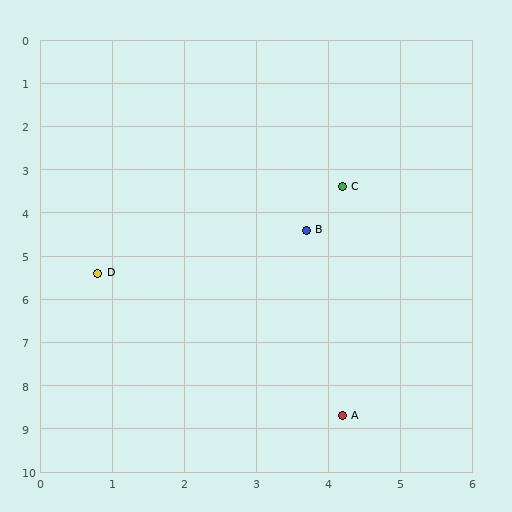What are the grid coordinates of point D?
Point D is at approximately (0.8, 5.4).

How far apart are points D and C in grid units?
Points D and C are about 3.9 grid units apart.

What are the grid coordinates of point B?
Point B is at approximately (3.7, 4.4).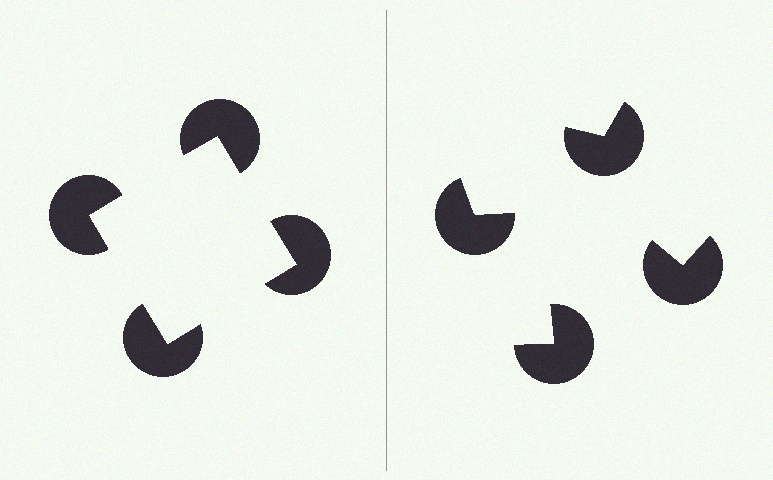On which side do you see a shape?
An illusory square appears on the left side. On the right side the wedge cuts are rotated, so no coherent shape forms.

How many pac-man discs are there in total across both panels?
8 — 4 on each side.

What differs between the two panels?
The pac-man discs are positioned identically on both sides; only the wedge orientations differ. On the left they align to a square; on the right they are misaligned.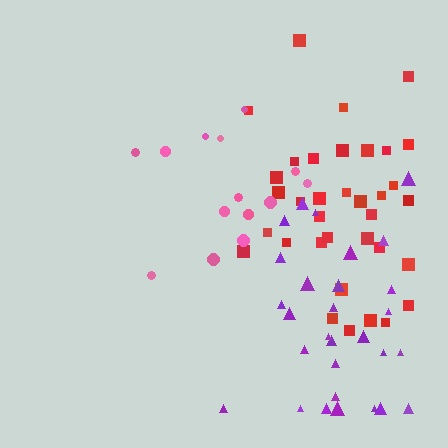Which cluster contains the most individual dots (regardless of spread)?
Red (35).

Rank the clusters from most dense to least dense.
red, purple, pink.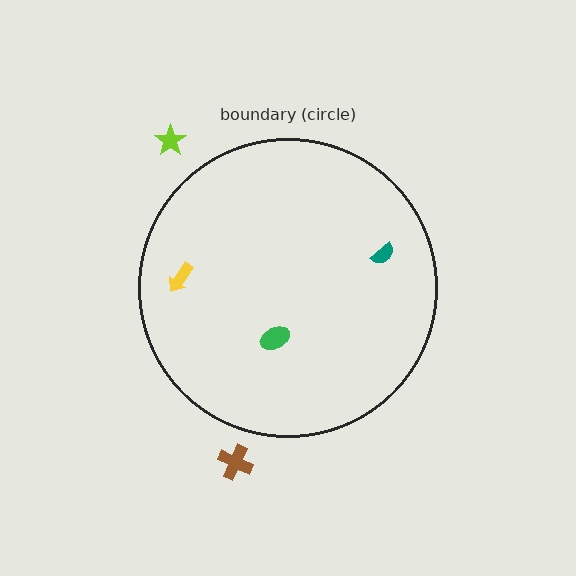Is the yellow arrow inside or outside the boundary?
Inside.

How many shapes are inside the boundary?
3 inside, 2 outside.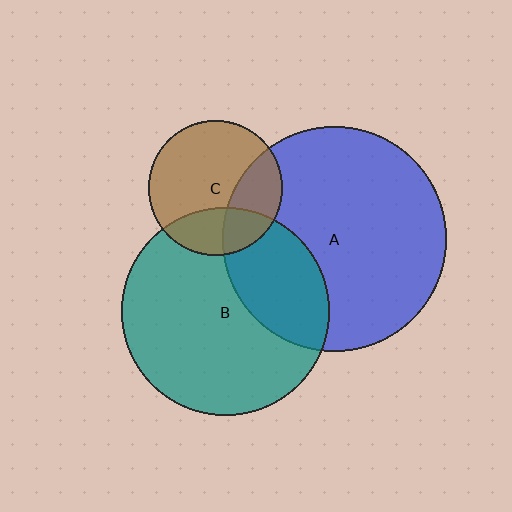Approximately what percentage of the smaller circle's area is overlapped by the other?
Approximately 25%.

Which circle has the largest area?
Circle A (blue).